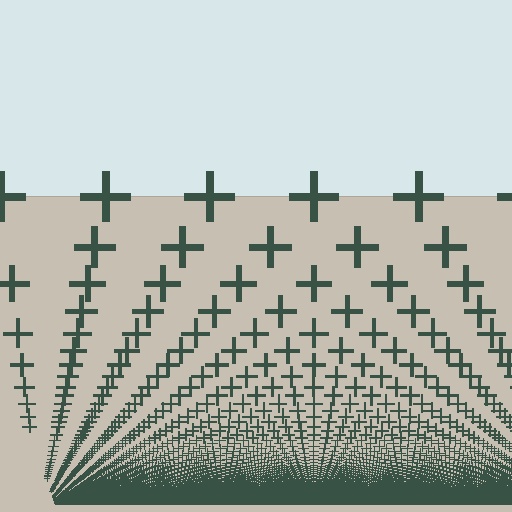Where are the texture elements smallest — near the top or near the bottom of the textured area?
Near the bottom.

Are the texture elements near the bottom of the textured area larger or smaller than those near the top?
Smaller. The gradient is inverted — elements near the bottom are smaller and denser.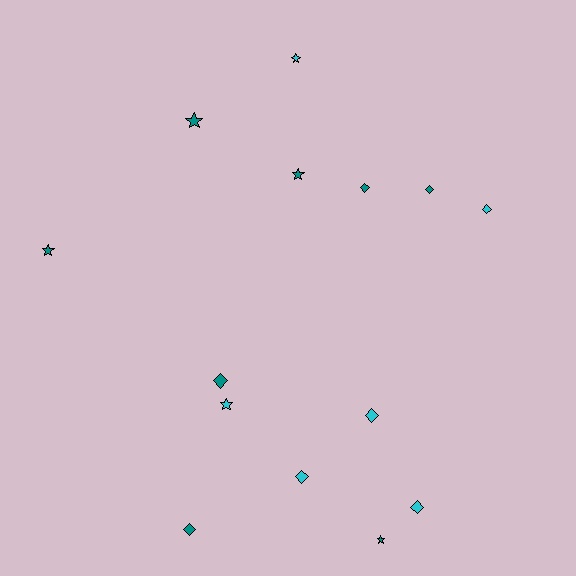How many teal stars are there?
There are 4 teal stars.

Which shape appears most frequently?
Diamond, with 8 objects.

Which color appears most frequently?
Teal, with 8 objects.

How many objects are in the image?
There are 14 objects.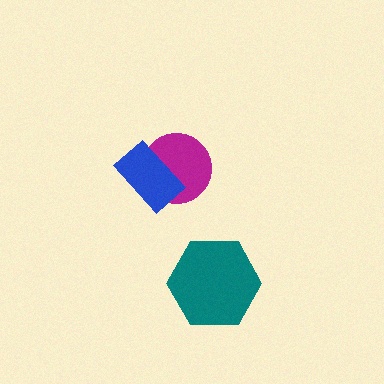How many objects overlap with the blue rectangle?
1 object overlaps with the blue rectangle.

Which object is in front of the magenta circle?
The blue rectangle is in front of the magenta circle.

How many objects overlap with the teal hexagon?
0 objects overlap with the teal hexagon.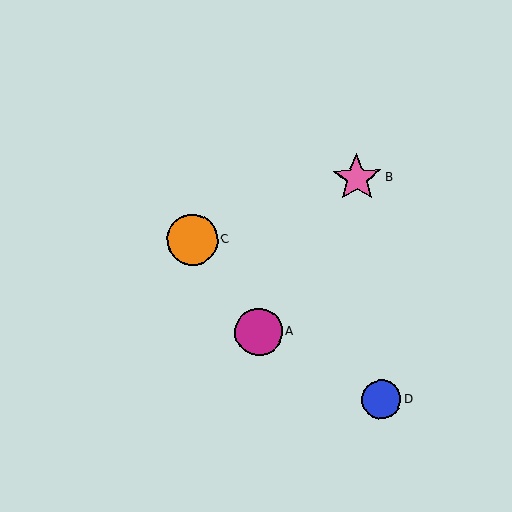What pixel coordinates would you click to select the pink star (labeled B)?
Click at (357, 178) to select the pink star B.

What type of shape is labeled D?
Shape D is a blue circle.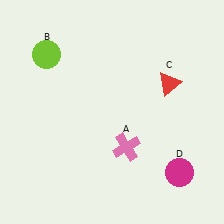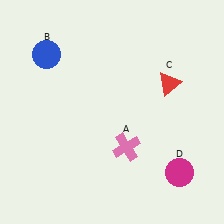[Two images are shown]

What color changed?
The circle (B) changed from lime in Image 1 to blue in Image 2.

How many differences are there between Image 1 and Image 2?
There is 1 difference between the two images.